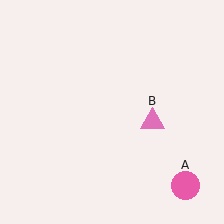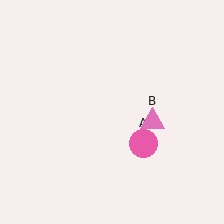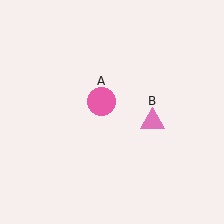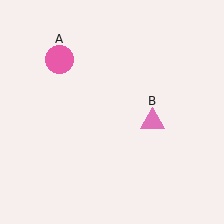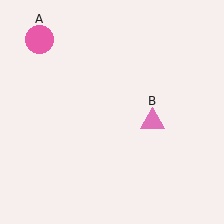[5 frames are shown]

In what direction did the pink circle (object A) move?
The pink circle (object A) moved up and to the left.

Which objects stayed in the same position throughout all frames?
Pink triangle (object B) remained stationary.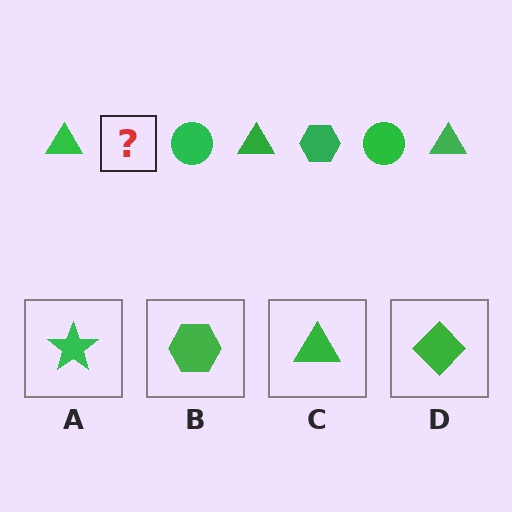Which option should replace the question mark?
Option B.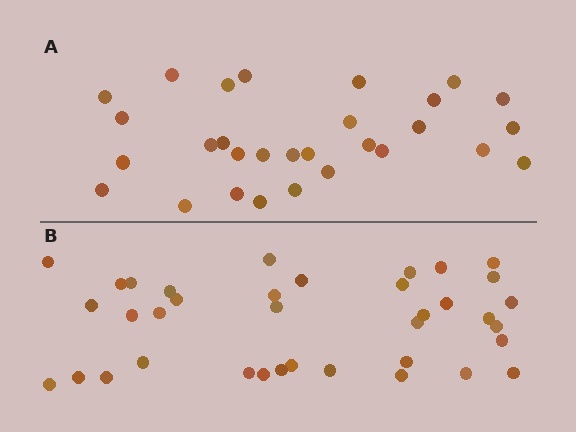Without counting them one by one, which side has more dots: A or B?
Region B (the bottom region) has more dots.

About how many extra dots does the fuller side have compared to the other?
Region B has roughly 8 or so more dots than region A.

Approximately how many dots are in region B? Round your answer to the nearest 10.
About 40 dots. (The exact count is 37, which rounds to 40.)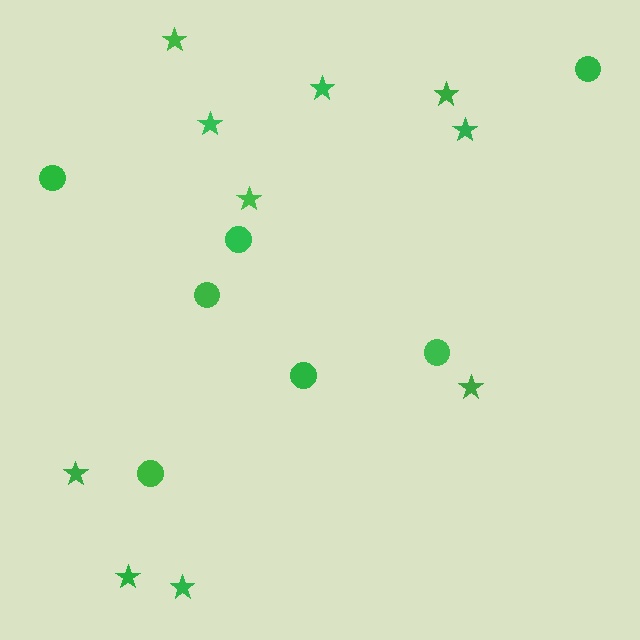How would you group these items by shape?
There are 2 groups: one group of circles (7) and one group of stars (10).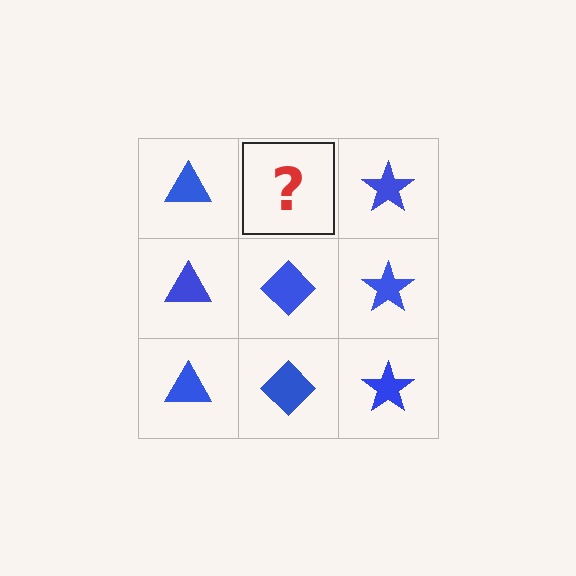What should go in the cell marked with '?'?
The missing cell should contain a blue diamond.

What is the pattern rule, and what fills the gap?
The rule is that each column has a consistent shape. The gap should be filled with a blue diamond.